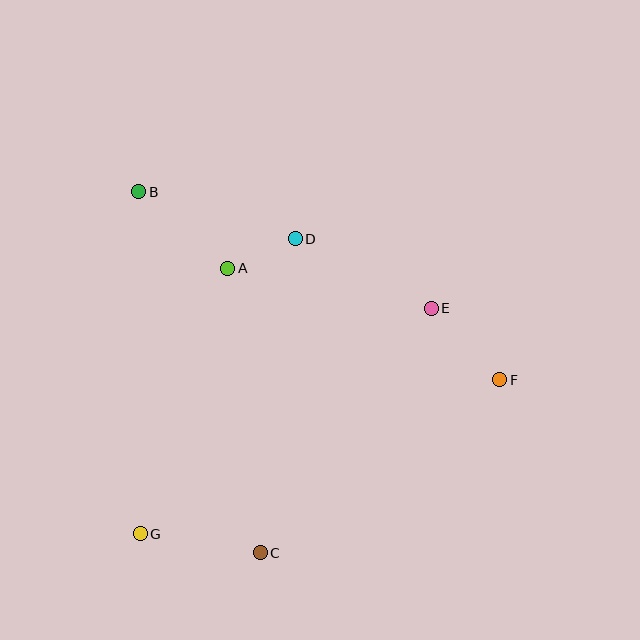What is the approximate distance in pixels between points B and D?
The distance between B and D is approximately 163 pixels.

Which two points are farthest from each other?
Points B and F are farthest from each other.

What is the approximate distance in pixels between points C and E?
The distance between C and E is approximately 299 pixels.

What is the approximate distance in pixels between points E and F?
The distance between E and F is approximately 99 pixels.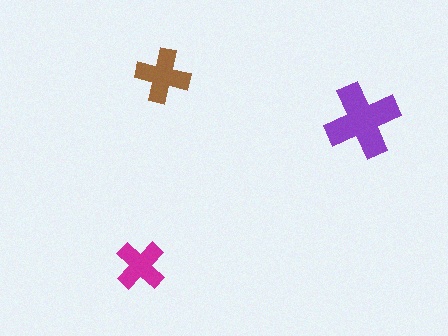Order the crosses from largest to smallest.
the purple one, the brown one, the magenta one.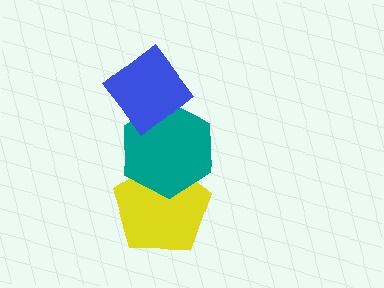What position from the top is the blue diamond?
The blue diamond is 1st from the top.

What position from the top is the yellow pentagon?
The yellow pentagon is 3rd from the top.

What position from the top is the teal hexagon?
The teal hexagon is 2nd from the top.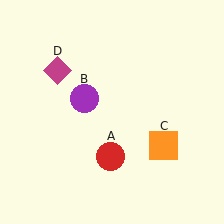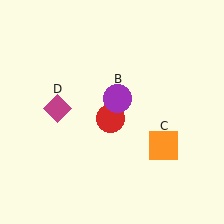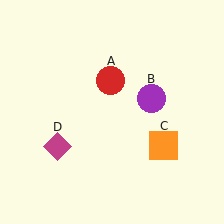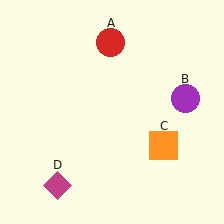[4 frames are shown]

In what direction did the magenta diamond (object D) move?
The magenta diamond (object D) moved down.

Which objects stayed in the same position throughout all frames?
Orange square (object C) remained stationary.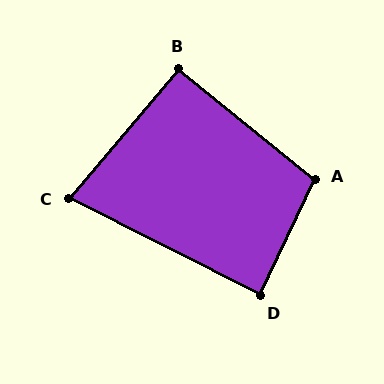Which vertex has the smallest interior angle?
C, at approximately 76 degrees.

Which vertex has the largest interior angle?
A, at approximately 104 degrees.